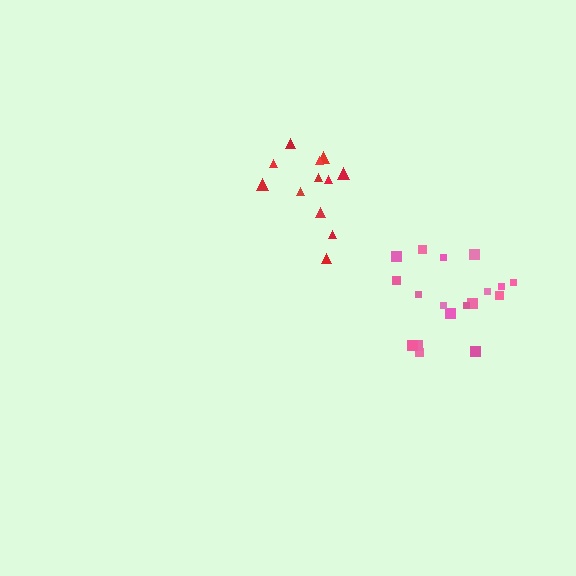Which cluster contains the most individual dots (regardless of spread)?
Pink (18).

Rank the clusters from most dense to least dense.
red, pink.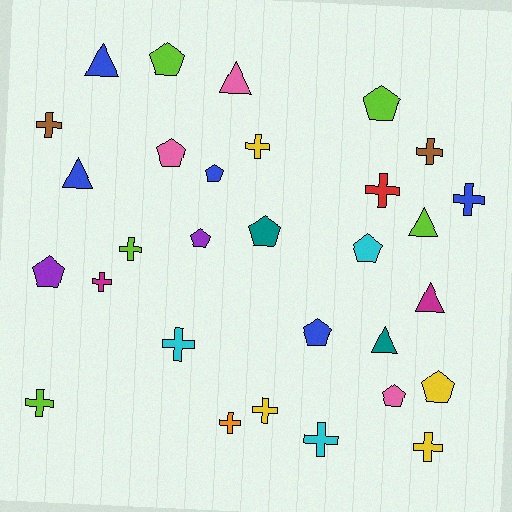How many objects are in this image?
There are 30 objects.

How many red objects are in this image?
There is 1 red object.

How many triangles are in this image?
There are 6 triangles.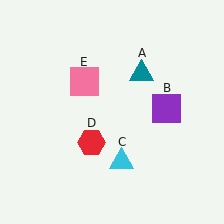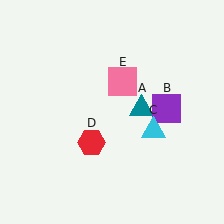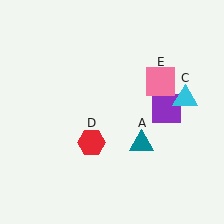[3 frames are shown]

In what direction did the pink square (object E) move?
The pink square (object E) moved right.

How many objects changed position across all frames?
3 objects changed position: teal triangle (object A), cyan triangle (object C), pink square (object E).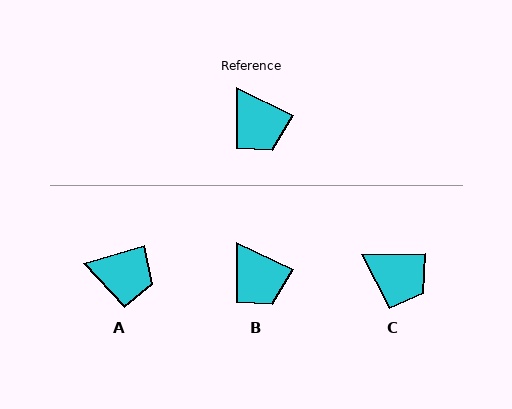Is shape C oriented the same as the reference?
No, it is off by about 27 degrees.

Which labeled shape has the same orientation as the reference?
B.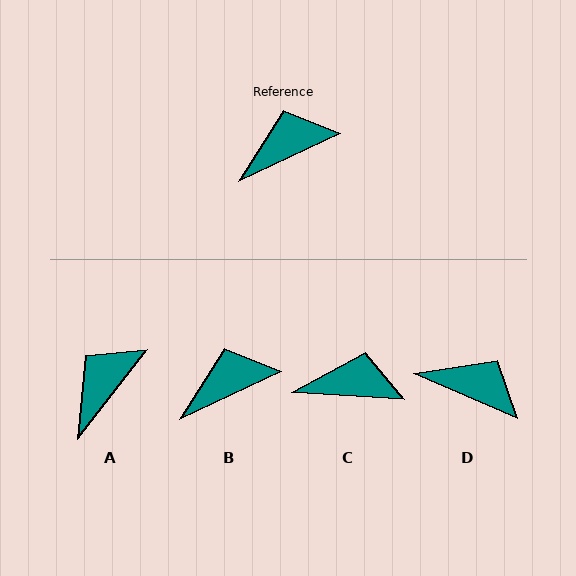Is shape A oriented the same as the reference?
No, it is off by about 26 degrees.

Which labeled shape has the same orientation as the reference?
B.